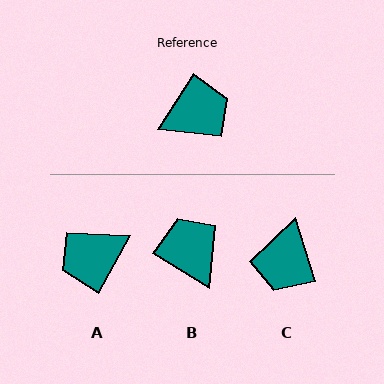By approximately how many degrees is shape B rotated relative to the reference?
Approximately 91 degrees counter-clockwise.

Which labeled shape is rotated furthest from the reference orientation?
A, about 177 degrees away.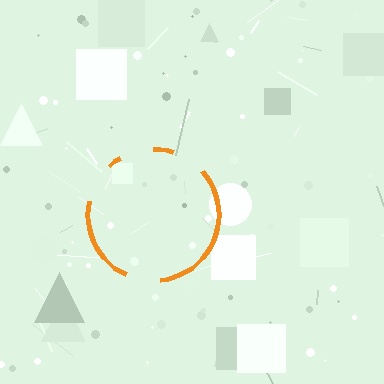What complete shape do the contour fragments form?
The contour fragments form a circle.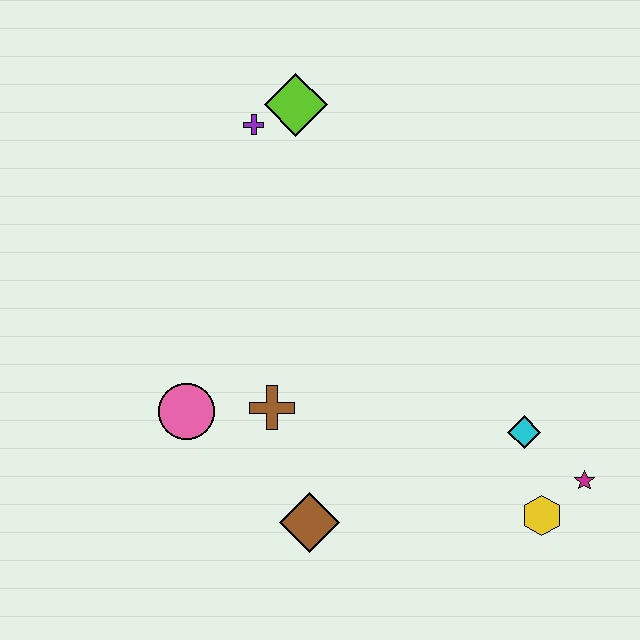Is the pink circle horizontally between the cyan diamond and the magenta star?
No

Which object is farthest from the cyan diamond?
The purple cross is farthest from the cyan diamond.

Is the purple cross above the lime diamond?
No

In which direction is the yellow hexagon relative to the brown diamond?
The yellow hexagon is to the right of the brown diamond.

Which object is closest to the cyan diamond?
The magenta star is closest to the cyan diamond.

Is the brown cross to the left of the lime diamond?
Yes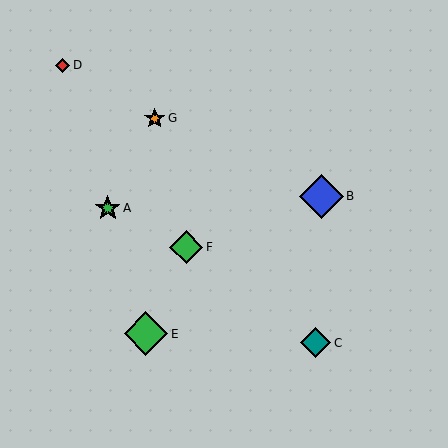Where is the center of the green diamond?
The center of the green diamond is at (186, 247).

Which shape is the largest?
The blue diamond (labeled B) is the largest.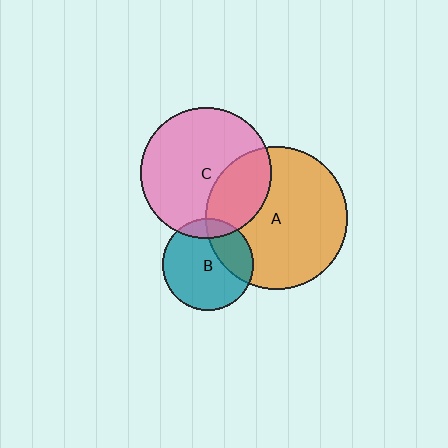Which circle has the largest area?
Circle A (orange).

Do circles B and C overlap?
Yes.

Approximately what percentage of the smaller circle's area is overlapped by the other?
Approximately 10%.